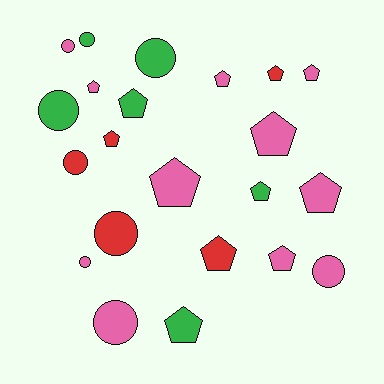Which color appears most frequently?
Pink, with 11 objects.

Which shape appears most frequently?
Pentagon, with 13 objects.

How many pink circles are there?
There are 4 pink circles.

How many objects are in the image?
There are 22 objects.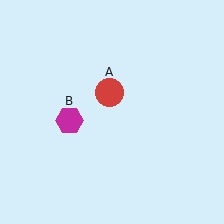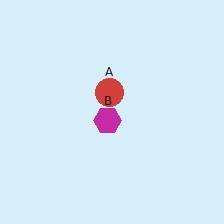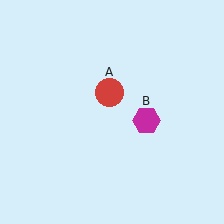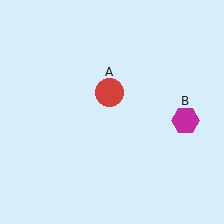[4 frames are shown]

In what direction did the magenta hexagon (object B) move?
The magenta hexagon (object B) moved right.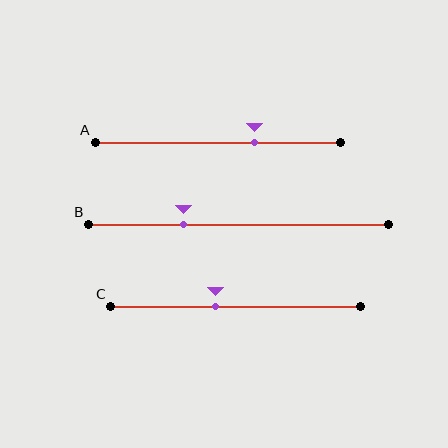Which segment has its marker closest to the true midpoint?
Segment C has its marker closest to the true midpoint.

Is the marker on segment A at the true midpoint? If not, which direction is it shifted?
No, the marker on segment A is shifted to the right by about 15% of the segment length.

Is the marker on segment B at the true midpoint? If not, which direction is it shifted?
No, the marker on segment B is shifted to the left by about 18% of the segment length.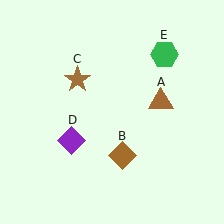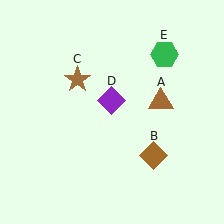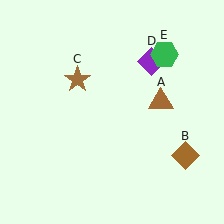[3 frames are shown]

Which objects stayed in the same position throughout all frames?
Brown triangle (object A) and brown star (object C) and green hexagon (object E) remained stationary.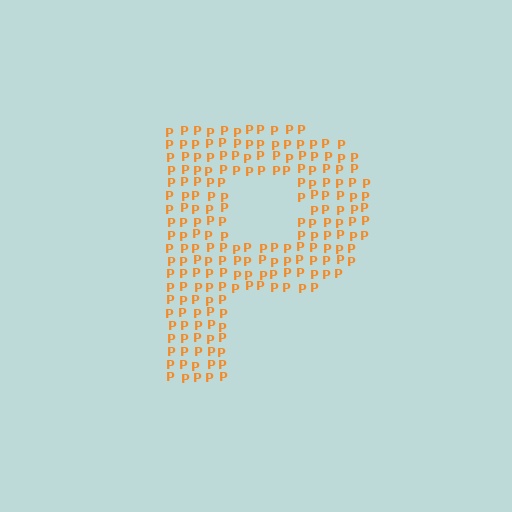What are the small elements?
The small elements are letter P's.